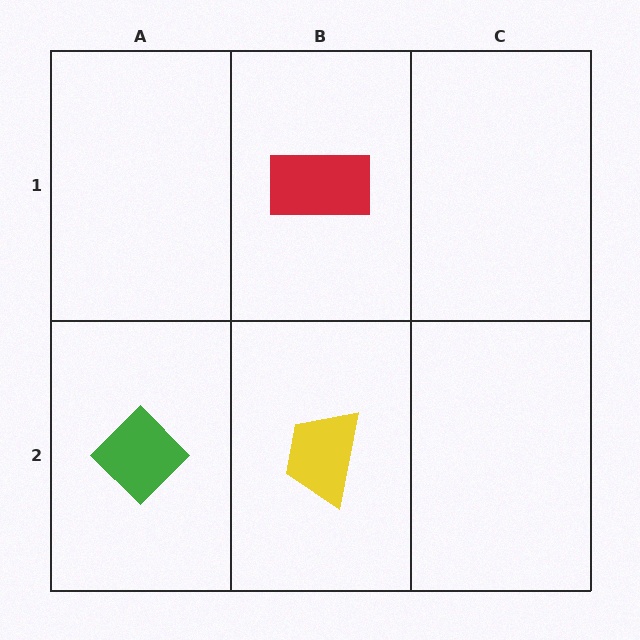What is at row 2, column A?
A green diamond.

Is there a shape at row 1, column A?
No, that cell is empty.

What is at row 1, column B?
A red rectangle.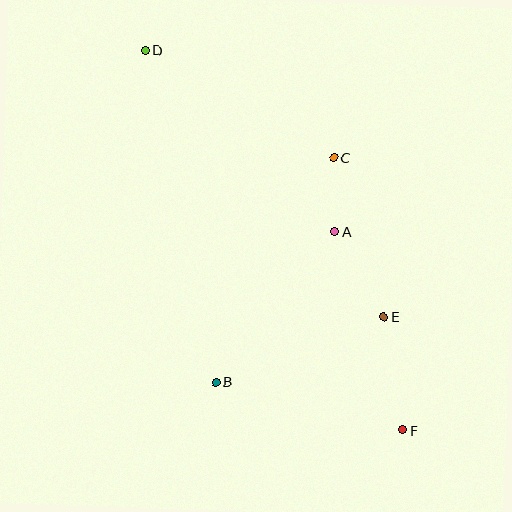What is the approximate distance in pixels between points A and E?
The distance between A and E is approximately 98 pixels.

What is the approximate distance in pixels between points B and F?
The distance between B and F is approximately 193 pixels.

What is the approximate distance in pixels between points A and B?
The distance between A and B is approximately 192 pixels.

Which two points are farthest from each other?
Points D and F are farthest from each other.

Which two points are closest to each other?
Points A and C are closest to each other.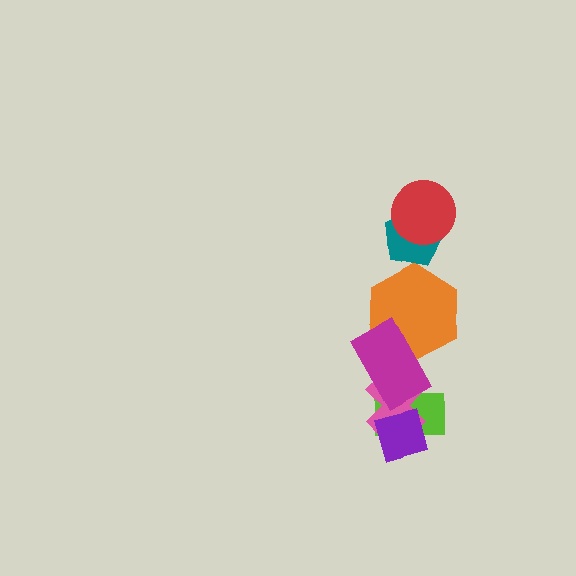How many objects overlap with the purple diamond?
2 objects overlap with the purple diamond.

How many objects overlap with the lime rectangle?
3 objects overlap with the lime rectangle.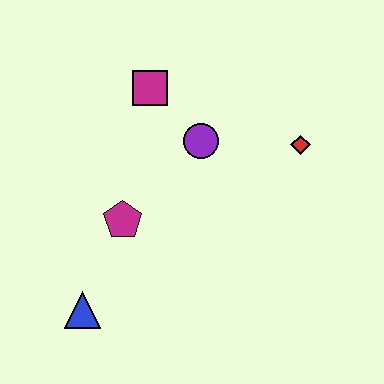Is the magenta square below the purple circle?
No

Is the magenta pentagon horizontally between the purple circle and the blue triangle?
Yes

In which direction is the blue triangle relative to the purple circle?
The blue triangle is below the purple circle.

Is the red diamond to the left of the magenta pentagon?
No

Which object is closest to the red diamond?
The purple circle is closest to the red diamond.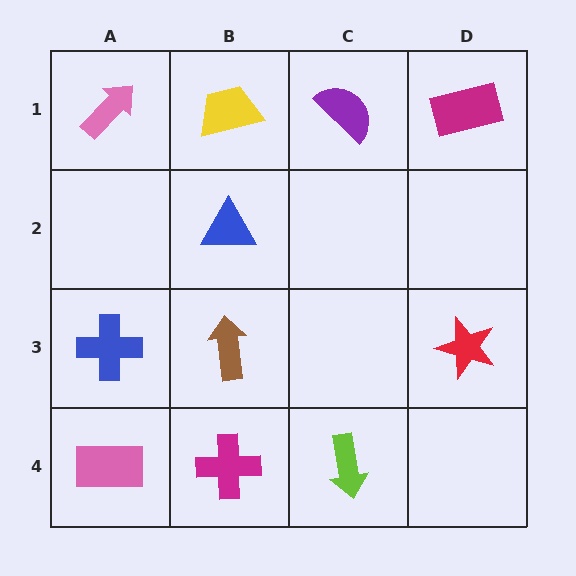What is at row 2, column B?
A blue triangle.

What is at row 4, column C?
A lime arrow.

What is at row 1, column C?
A purple semicircle.